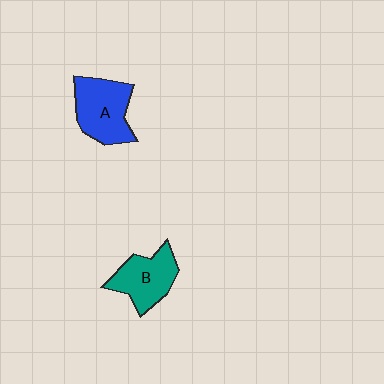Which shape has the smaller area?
Shape B (teal).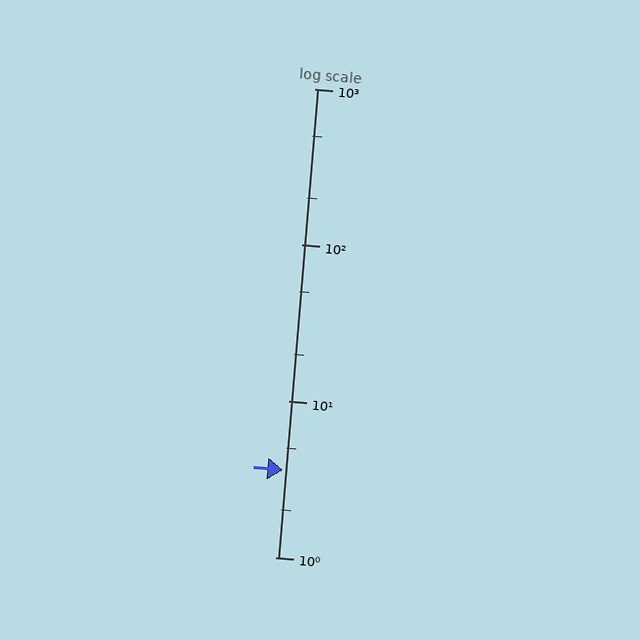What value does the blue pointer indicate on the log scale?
The pointer indicates approximately 3.6.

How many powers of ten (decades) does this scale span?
The scale spans 3 decades, from 1 to 1000.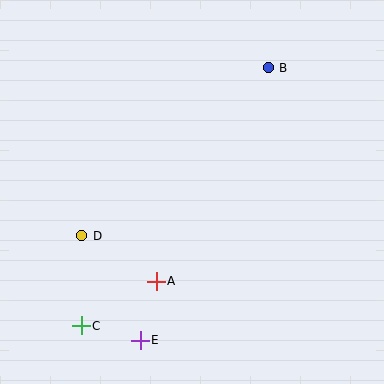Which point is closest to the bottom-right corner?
Point E is closest to the bottom-right corner.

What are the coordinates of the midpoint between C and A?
The midpoint between C and A is at (119, 303).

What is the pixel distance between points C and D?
The distance between C and D is 90 pixels.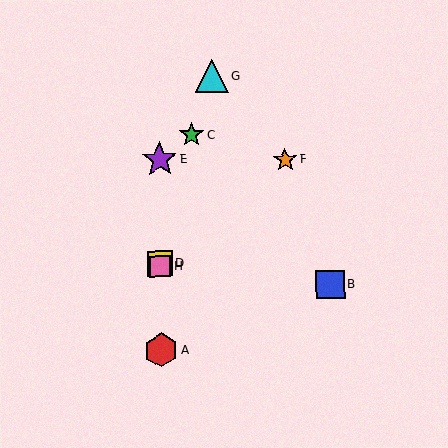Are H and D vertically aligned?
Yes, both are at x≈160.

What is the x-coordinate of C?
Object C is at x≈192.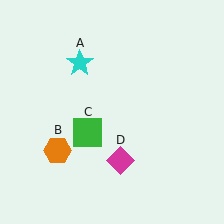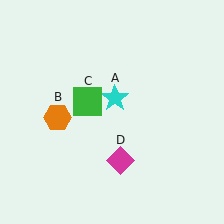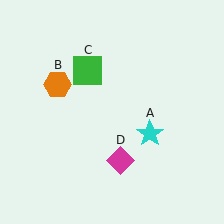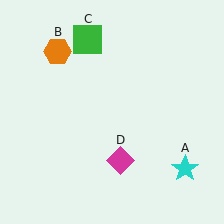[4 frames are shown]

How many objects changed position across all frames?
3 objects changed position: cyan star (object A), orange hexagon (object B), green square (object C).